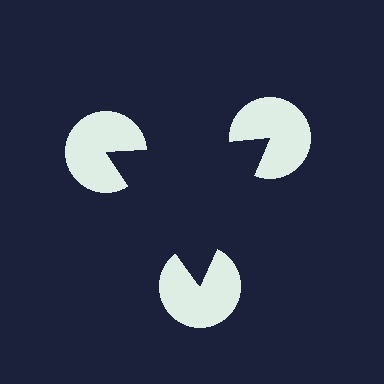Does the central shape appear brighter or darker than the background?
It typically appears slightly darker than the background, even though no actual brightness change is drawn.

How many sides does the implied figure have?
3 sides.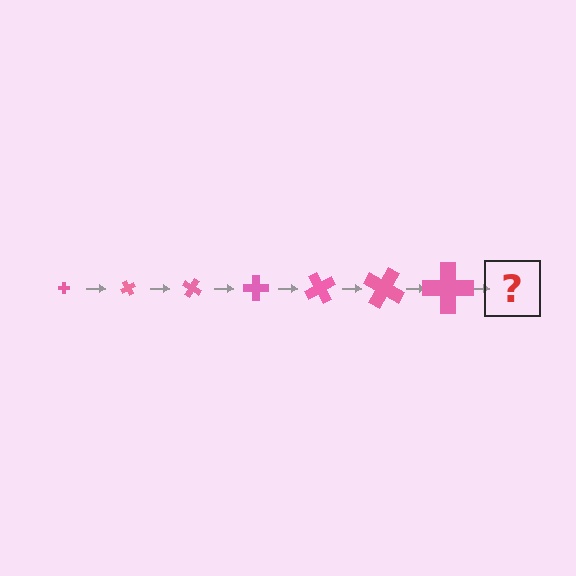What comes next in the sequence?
The next element should be a cross, larger than the previous one and rotated 420 degrees from the start.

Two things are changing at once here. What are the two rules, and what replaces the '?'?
The two rules are that the cross grows larger each step and it rotates 60 degrees each step. The '?' should be a cross, larger than the previous one and rotated 420 degrees from the start.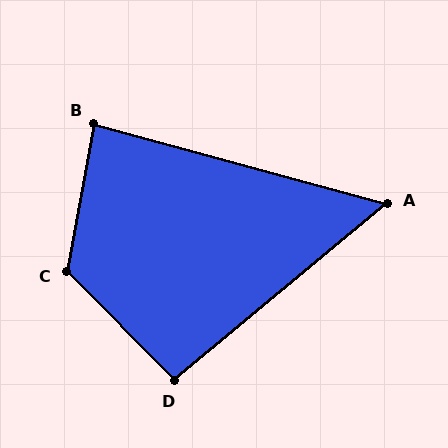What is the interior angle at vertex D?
Approximately 95 degrees (approximately right).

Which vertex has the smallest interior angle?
A, at approximately 55 degrees.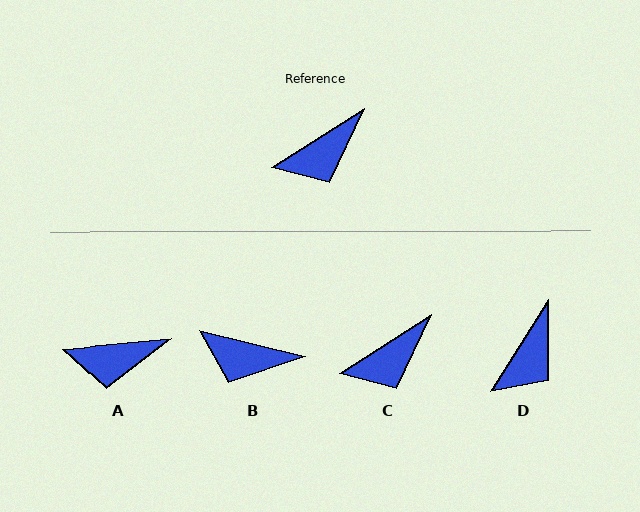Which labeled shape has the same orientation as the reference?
C.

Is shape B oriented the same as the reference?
No, it is off by about 47 degrees.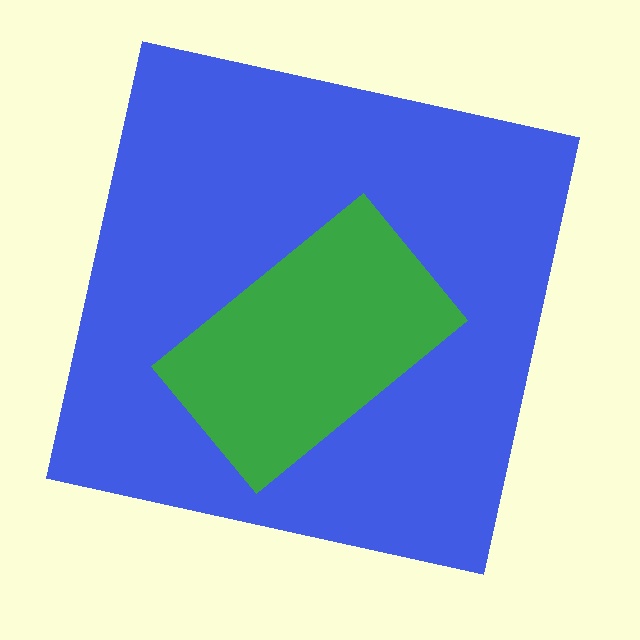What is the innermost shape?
The green rectangle.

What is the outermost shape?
The blue square.